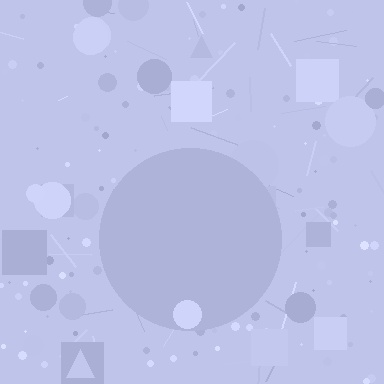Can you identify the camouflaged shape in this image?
The camouflaged shape is a circle.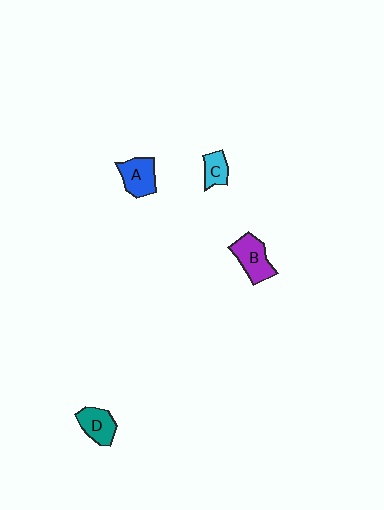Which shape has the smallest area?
Shape C (cyan).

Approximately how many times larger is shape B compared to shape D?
Approximately 1.2 times.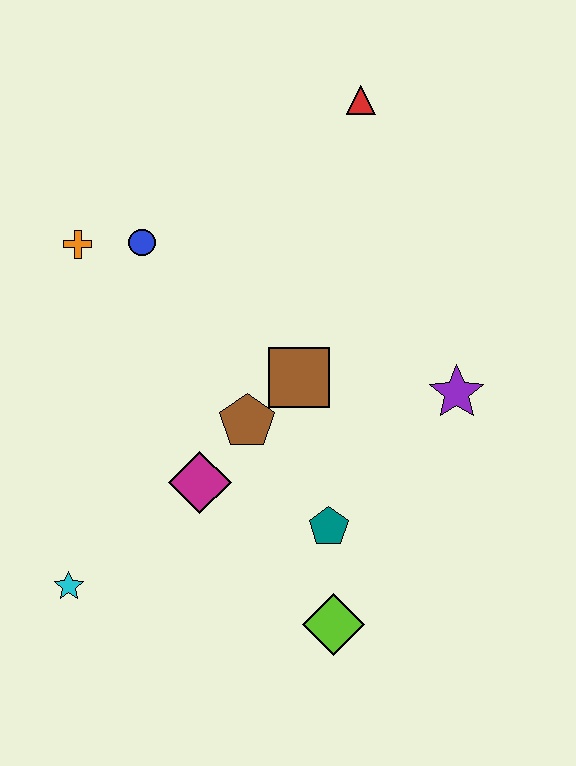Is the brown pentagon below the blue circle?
Yes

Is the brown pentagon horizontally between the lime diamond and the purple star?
No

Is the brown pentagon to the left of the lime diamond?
Yes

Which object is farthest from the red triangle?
The cyan star is farthest from the red triangle.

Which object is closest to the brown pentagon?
The brown square is closest to the brown pentagon.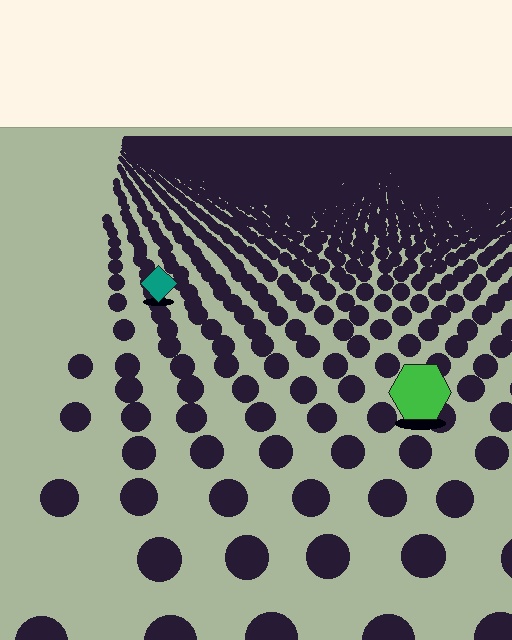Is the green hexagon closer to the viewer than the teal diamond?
Yes. The green hexagon is closer — you can tell from the texture gradient: the ground texture is coarser near it.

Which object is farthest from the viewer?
The teal diamond is farthest from the viewer. It appears smaller and the ground texture around it is denser.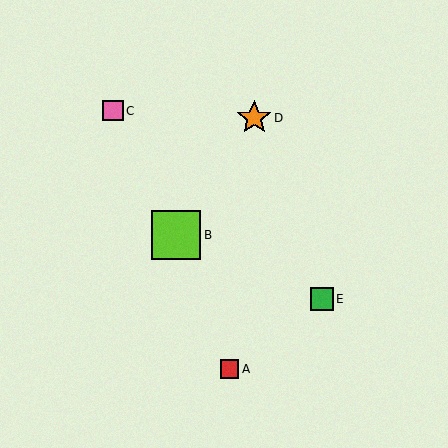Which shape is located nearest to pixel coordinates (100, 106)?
The pink square (labeled C) at (113, 111) is nearest to that location.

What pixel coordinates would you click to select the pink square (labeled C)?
Click at (113, 111) to select the pink square C.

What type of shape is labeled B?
Shape B is a lime square.